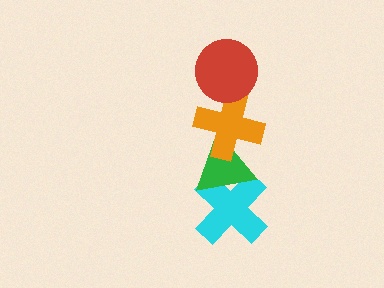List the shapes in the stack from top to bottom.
From top to bottom: the red circle, the orange cross, the green triangle, the cyan cross.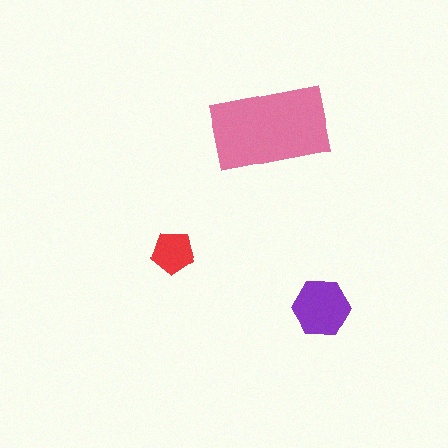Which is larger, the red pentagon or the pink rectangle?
The pink rectangle.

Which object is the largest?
The pink rectangle.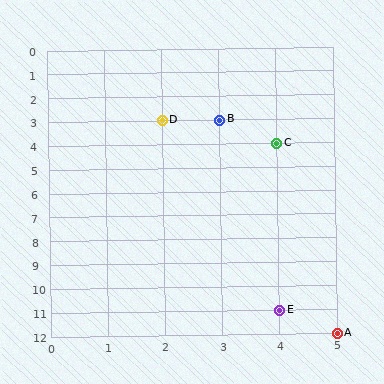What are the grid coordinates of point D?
Point D is at grid coordinates (2, 3).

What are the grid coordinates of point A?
Point A is at grid coordinates (5, 12).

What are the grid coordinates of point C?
Point C is at grid coordinates (4, 4).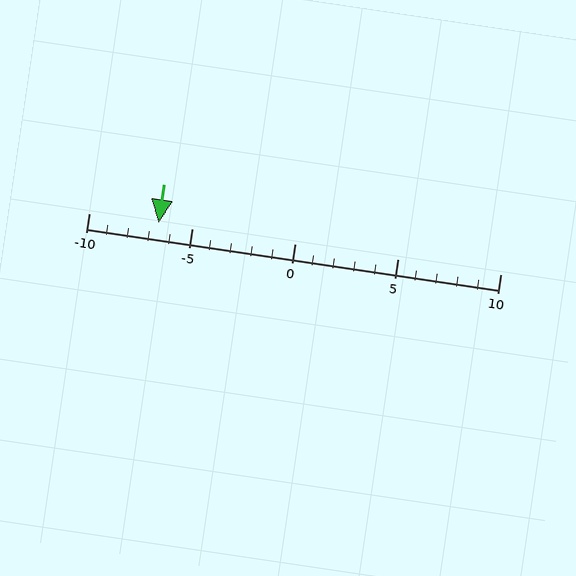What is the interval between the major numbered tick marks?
The major tick marks are spaced 5 units apart.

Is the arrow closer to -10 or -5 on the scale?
The arrow is closer to -5.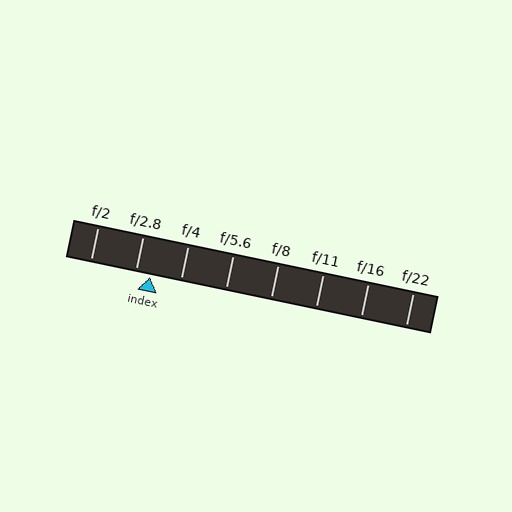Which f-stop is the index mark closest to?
The index mark is closest to f/2.8.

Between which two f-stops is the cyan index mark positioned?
The index mark is between f/2.8 and f/4.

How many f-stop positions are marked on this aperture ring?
There are 8 f-stop positions marked.